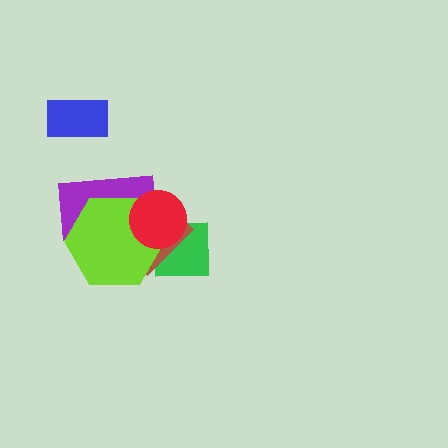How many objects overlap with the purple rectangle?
3 objects overlap with the purple rectangle.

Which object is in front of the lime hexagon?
The red circle is in front of the lime hexagon.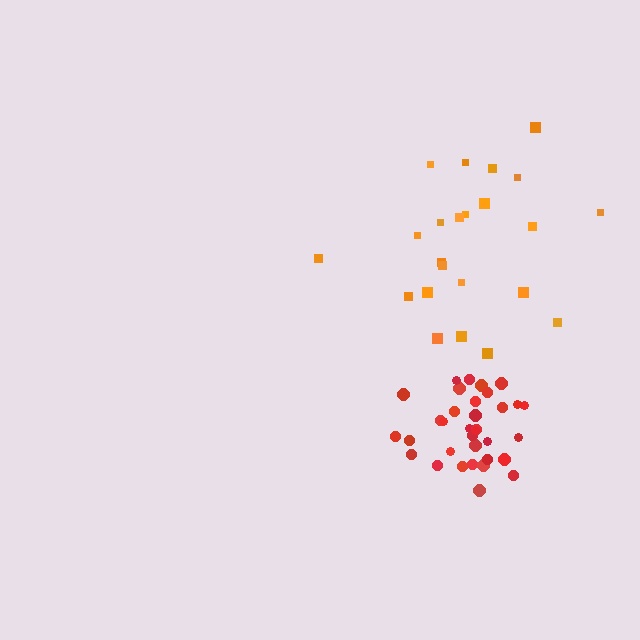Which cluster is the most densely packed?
Red.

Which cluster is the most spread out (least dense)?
Orange.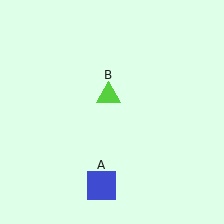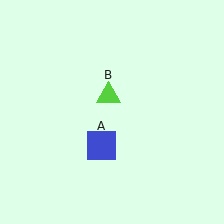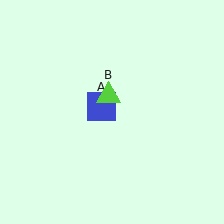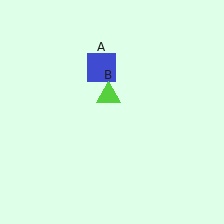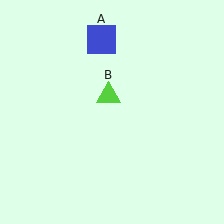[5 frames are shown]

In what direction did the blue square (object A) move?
The blue square (object A) moved up.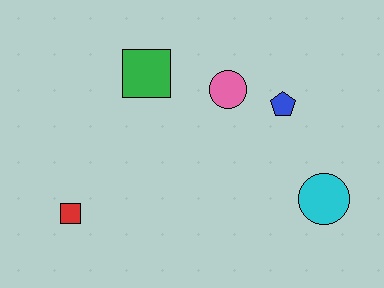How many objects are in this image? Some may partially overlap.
There are 5 objects.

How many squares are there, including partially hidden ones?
There are 2 squares.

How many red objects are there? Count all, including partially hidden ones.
There is 1 red object.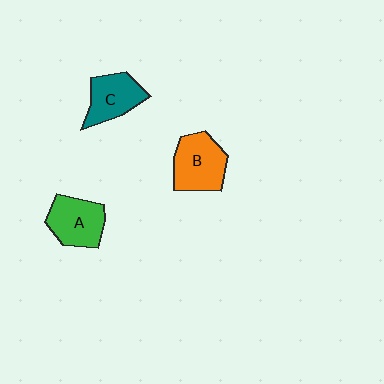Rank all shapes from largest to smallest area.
From largest to smallest: B (orange), A (green), C (teal).